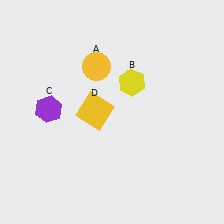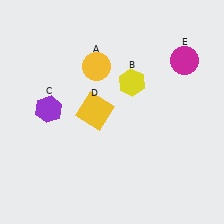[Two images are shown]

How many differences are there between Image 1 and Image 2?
There is 1 difference between the two images.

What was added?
A magenta circle (E) was added in Image 2.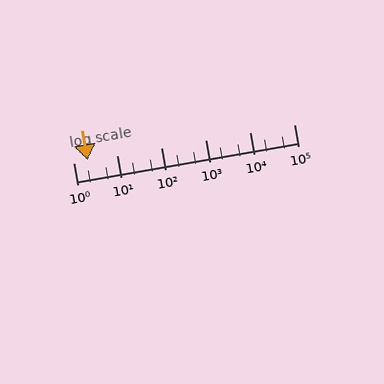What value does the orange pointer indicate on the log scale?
The pointer indicates approximately 2.1.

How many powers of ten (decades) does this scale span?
The scale spans 5 decades, from 1 to 100000.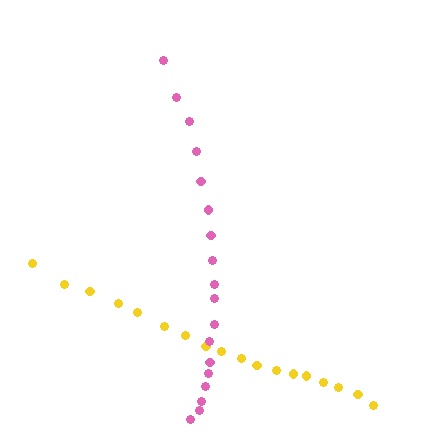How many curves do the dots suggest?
There are 2 distinct paths.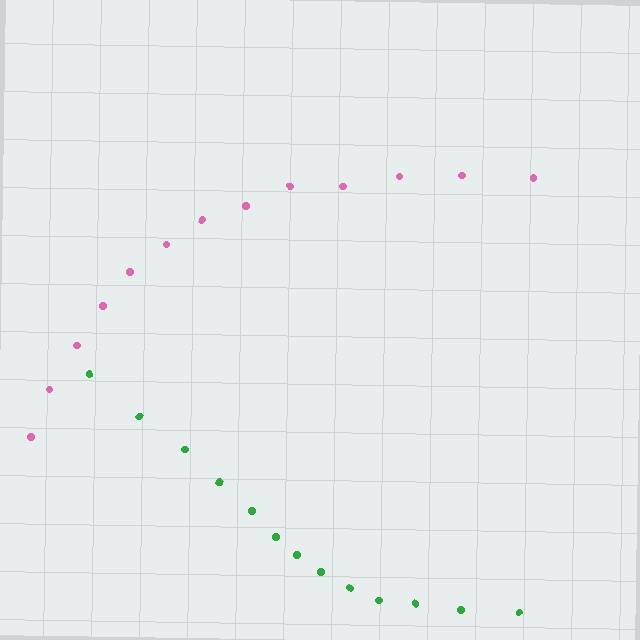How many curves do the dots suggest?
There are 2 distinct paths.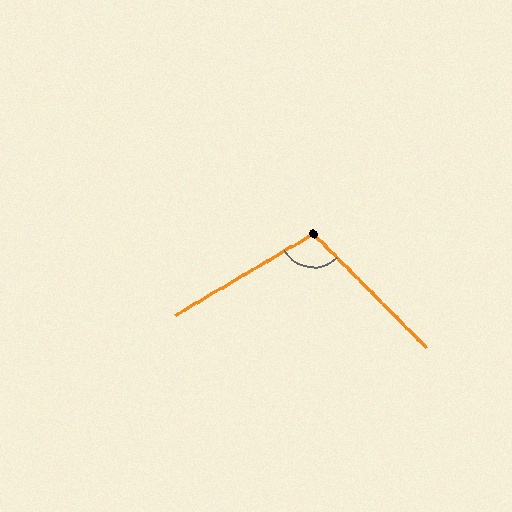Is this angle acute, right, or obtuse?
It is obtuse.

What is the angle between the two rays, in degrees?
Approximately 104 degrees.